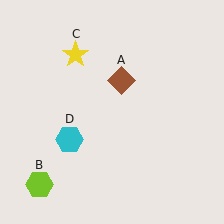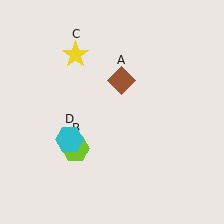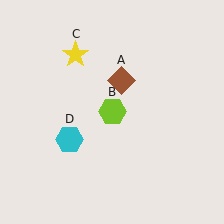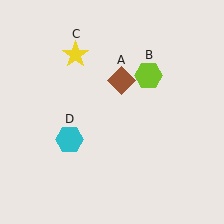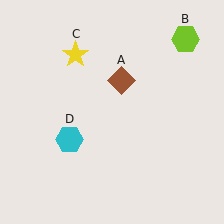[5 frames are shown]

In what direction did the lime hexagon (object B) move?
The lime hexagon (object B) moved up and to the right.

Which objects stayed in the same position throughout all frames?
Brown diamond (object A) and yellow star (object C) and cyan hexagon (object D) remained stationary.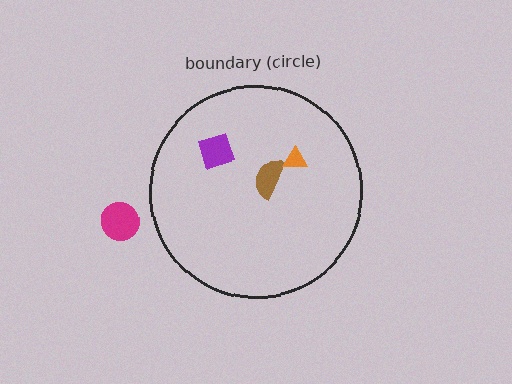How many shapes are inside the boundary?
3 inside, 1 outside.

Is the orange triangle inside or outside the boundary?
Inside.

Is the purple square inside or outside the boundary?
Inside.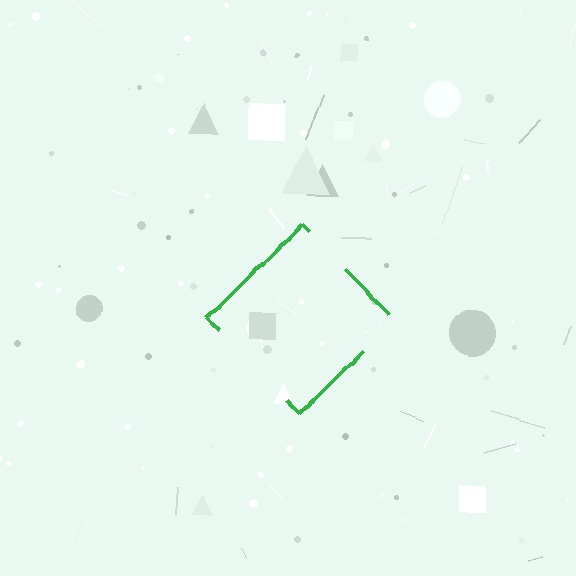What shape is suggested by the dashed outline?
The dashed outline suggests a diamond.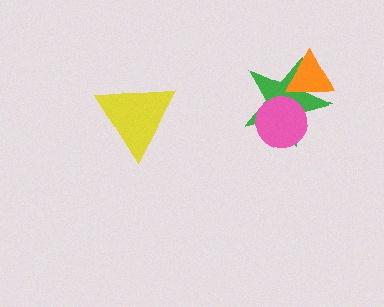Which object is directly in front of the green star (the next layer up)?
The pink circle is directly in front of the green star.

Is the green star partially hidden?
Yes, it is partially covered by another shape.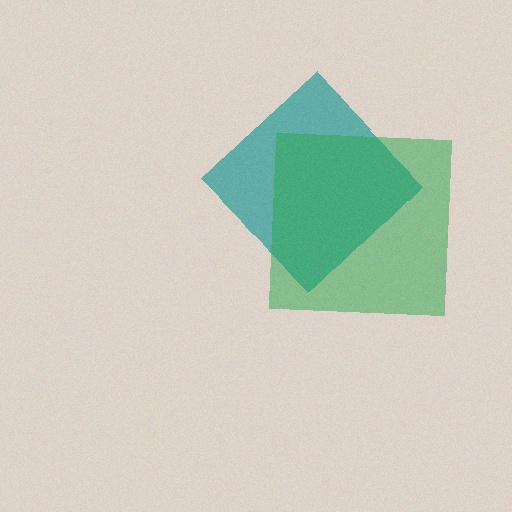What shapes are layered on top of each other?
The layered shapes are: a teal diamond, a green square.